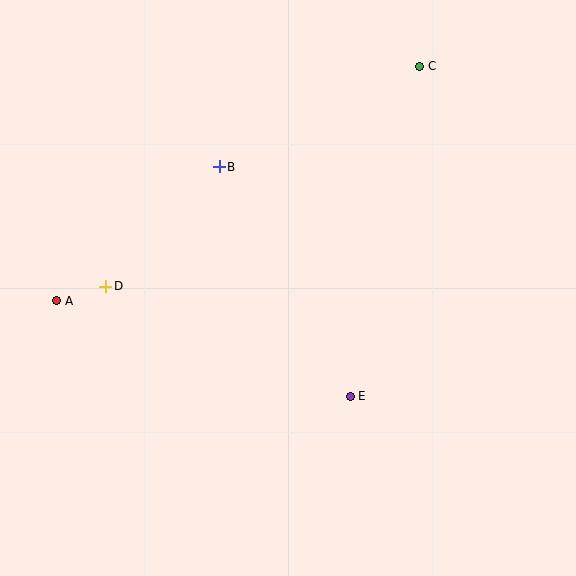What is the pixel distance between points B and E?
The distance between B and E is 265 pixels.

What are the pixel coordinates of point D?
Point D is at (106, 286).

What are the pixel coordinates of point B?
Point B is at (219, 167).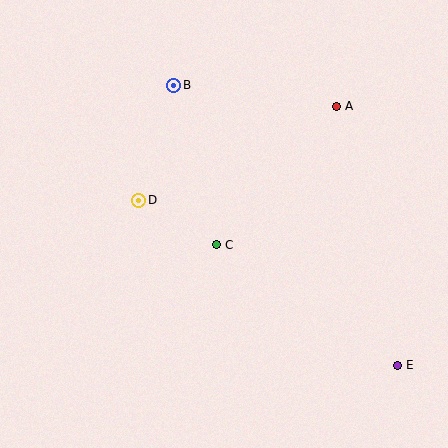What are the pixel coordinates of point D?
Point D is at (139, 200).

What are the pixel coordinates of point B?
Point B is at (174, 85).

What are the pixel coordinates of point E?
Point E is at (397, 365).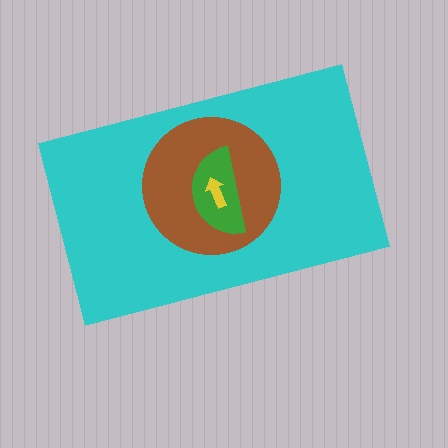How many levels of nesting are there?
4.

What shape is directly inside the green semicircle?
The yellow arrow.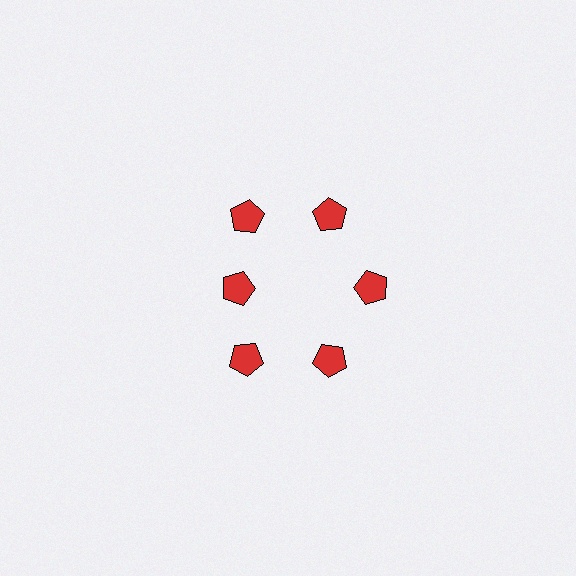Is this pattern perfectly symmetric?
No. The 6 red pentagons are arranged in a ring, but one element near the 9 o'clock position is pulled inward toward the center, breaking the 6-fold rotational symmetry.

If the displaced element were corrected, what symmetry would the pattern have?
It would have 6-fold rotational symmetry — the pattern would map onto itself every 60 degrees.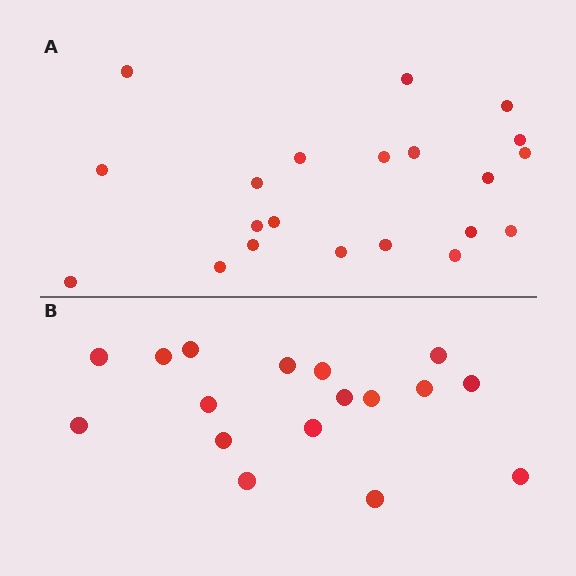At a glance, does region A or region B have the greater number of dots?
Region A (the top region) has more dots.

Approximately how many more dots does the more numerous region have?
Region A has about 4 more dots than region B.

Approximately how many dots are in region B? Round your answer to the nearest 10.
About 20 dots. (The exact count is 17, which rounds to 20.)